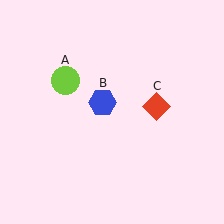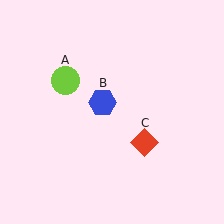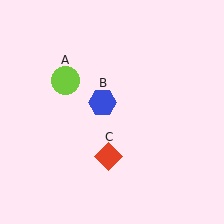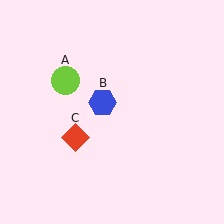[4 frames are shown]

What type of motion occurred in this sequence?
The red diamond (object C) rotated clockwise around the center of the scene.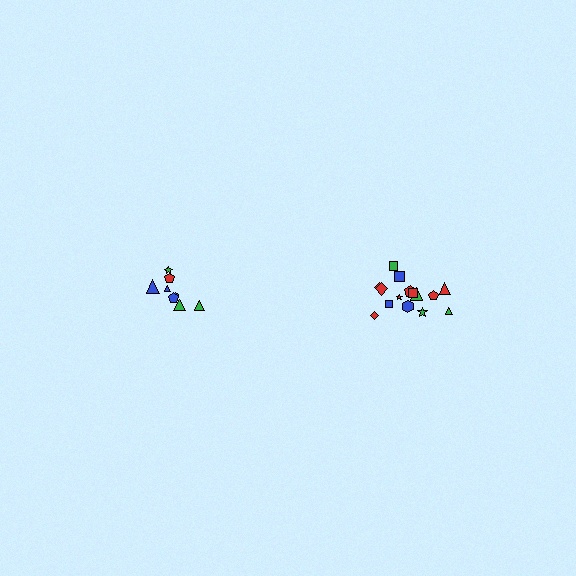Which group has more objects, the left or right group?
The right group.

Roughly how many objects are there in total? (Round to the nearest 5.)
Roughly 25 objects in total.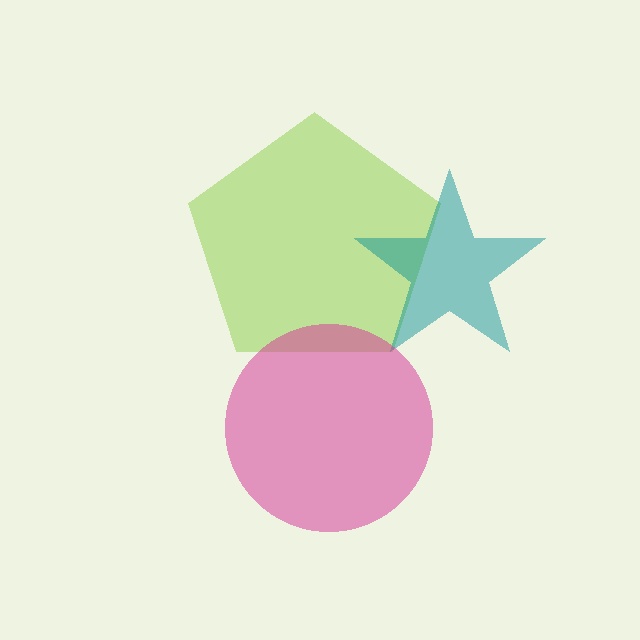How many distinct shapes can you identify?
There are 3 distinct shapes: a lime pentagon, a teal star, a magenta circle.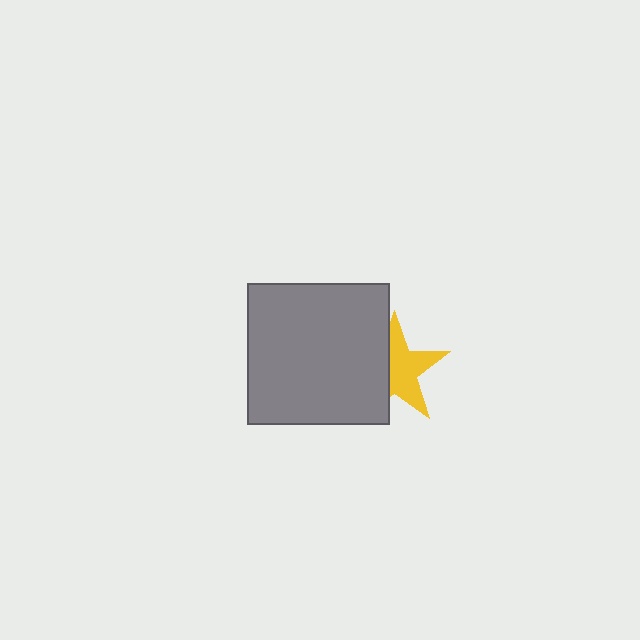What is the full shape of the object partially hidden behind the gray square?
The partially hidden object is a yellow star.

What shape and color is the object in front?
The object in front is a gray square.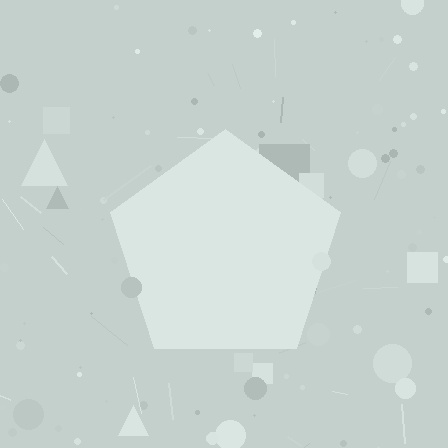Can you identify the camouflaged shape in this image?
The camouflaged shape is a pentagon.